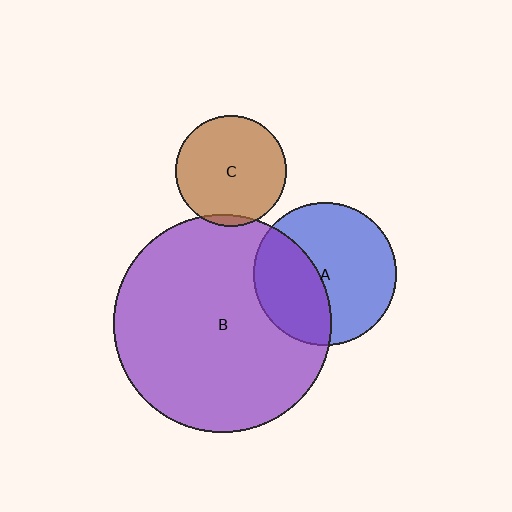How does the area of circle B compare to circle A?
Approximately 2.3 times.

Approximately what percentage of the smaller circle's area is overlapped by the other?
Approximately 5%.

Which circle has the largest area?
Circle B (purple).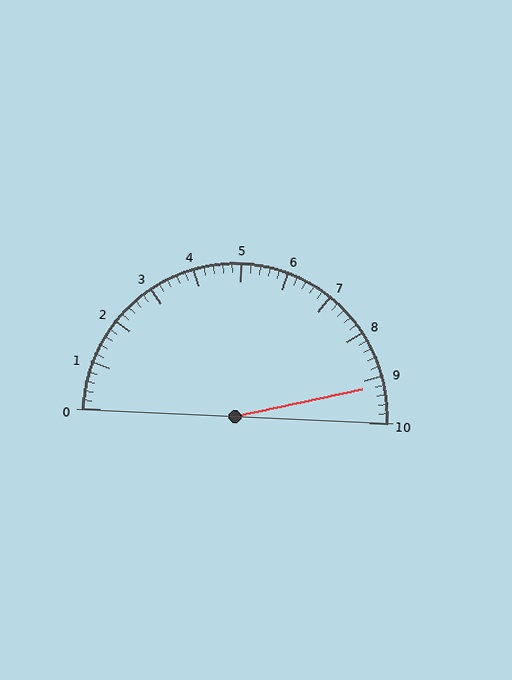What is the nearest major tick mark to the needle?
The nearest major tick mark is 9.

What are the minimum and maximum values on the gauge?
The gauge ranges from 0 to 10.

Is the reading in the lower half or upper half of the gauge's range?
The reading is in the upper half of the range (0 to 10).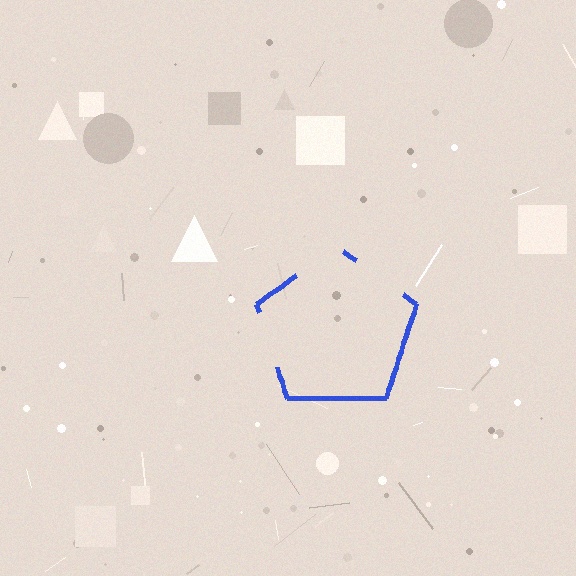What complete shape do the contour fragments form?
The contour fragments form a pentagon.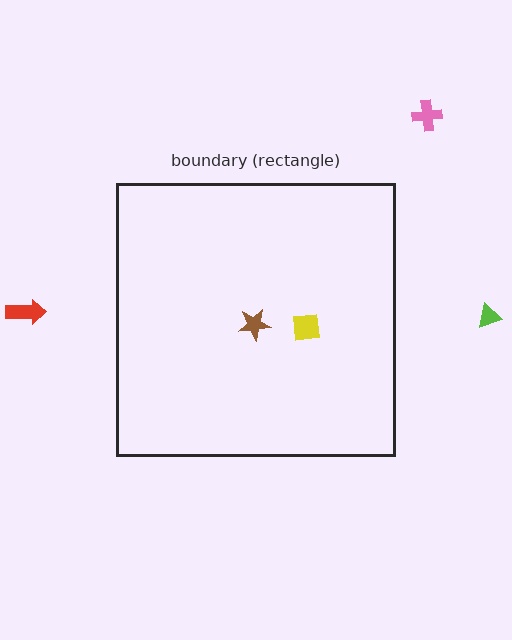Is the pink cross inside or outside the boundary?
Outside.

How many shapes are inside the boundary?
2 inside, 3 outside.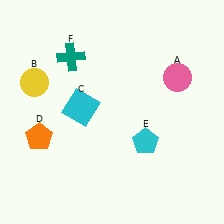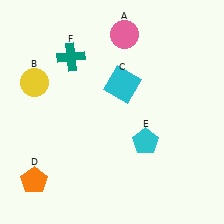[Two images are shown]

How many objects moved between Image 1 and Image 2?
3 objects moved between the two images.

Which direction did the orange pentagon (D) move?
The orange pentagon (D) moved down.